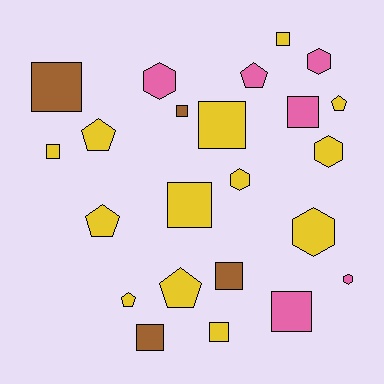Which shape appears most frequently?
Square, with 11 objects.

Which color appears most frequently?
Yellow, with 13 objects.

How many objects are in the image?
There are 23 objects.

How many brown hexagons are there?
There are no brown hexagons.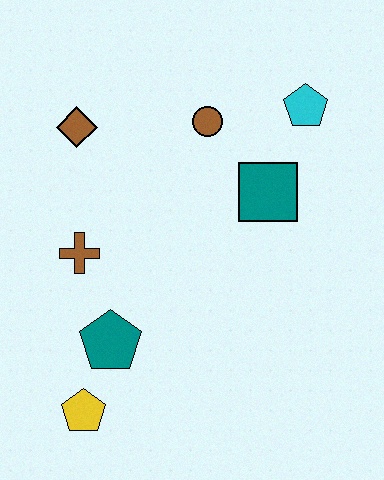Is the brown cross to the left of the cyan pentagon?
Yes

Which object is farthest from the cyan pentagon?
The yellow pentagon is farthest from the cyan pentagon.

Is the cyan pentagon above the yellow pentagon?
Yes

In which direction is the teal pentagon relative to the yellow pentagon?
The teal pentagon is above the yellow pentagon.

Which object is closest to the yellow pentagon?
The teal pentagon is closest to the yellow pentagon.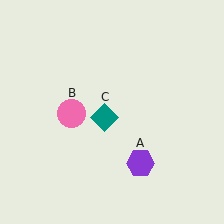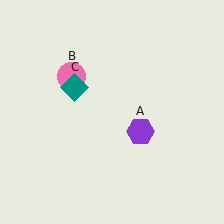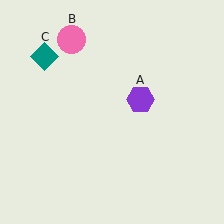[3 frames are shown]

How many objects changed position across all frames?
3 objects changed position: purple hexagon (object A), pink circle (object B), teal diamond (object C).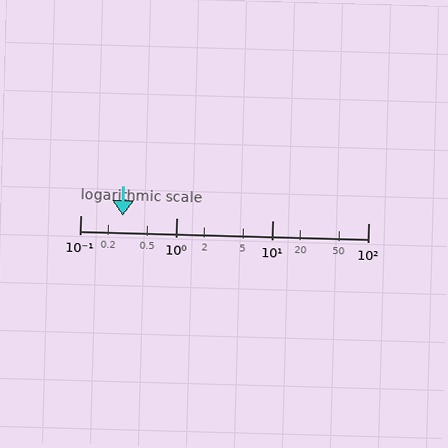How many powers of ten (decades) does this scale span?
The scale spans 3 decades, from 0.1 to 100.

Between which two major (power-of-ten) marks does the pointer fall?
The pointer is between 0.1 and 1.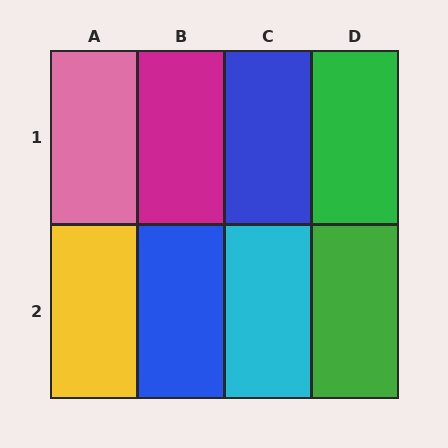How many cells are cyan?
1 cell is cyan.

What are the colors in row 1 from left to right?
Pink, magenta, blue, green.